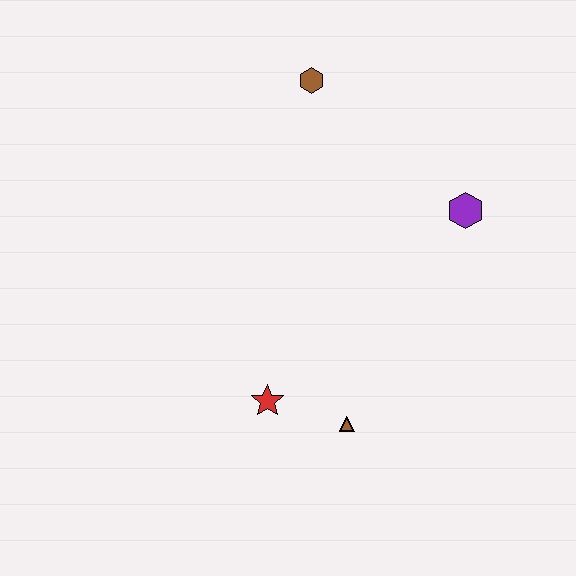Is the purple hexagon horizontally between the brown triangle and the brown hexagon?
No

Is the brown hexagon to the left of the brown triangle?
Yes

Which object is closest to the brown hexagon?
The purple hexagon is closest to the brown hexagon.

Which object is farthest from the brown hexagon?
The brown triangle is farthest from the brown hexagon.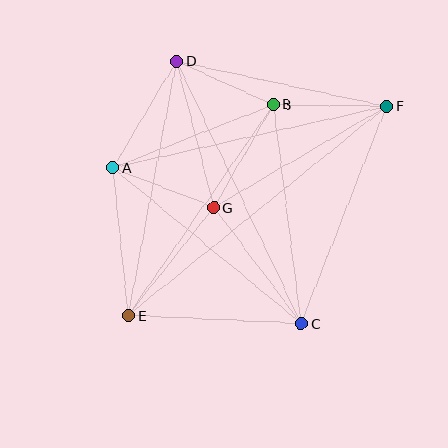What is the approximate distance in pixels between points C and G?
The distance between C and G is approximately 145 pixels.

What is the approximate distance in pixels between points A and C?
The distance between A and C is approximately 244 pixels.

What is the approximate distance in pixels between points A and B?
The distance between A and B is approximately 172 pixels.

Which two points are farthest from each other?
Points E and F are farthest from each other.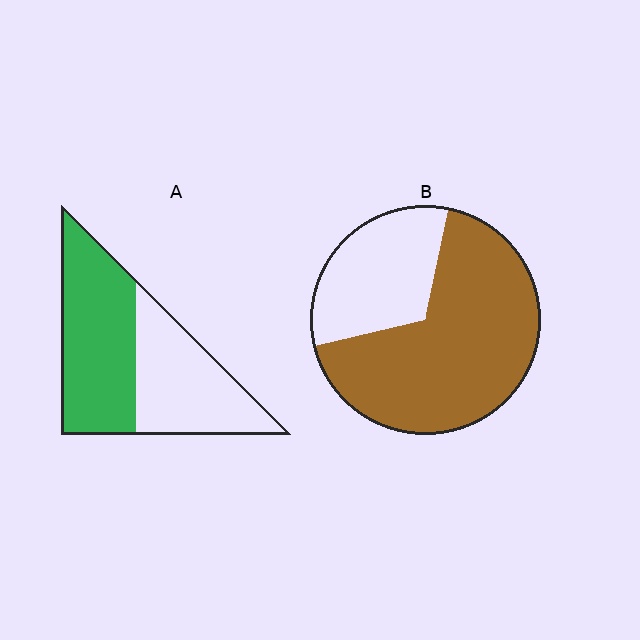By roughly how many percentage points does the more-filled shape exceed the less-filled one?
By roughly 15 percentage points (B over A).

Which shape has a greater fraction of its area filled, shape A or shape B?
Shape B.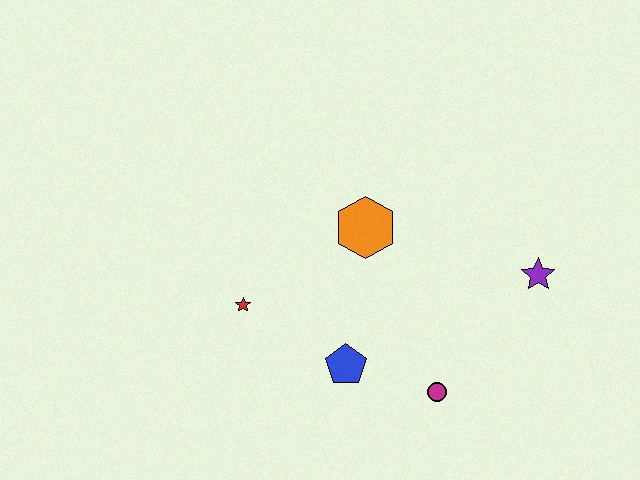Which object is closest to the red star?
The blue pentagon is closest to the red star.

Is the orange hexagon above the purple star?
Yes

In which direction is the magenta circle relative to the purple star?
The magenta circle is below the purple star.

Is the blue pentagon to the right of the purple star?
No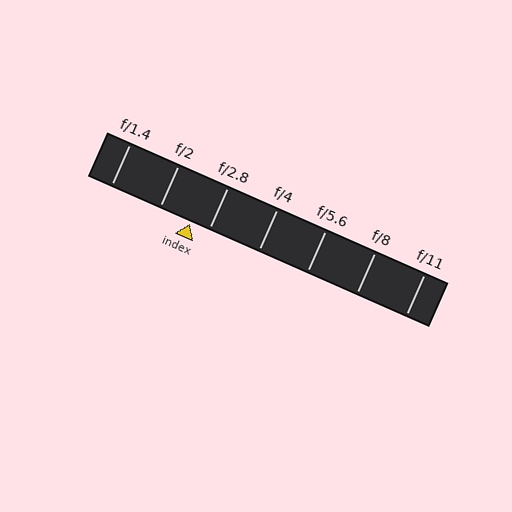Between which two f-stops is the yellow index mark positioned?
The index mark is between f/2 and f/2.8.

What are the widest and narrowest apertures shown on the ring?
The widest aperture shown is f/1.4 and the narrowest is f/11.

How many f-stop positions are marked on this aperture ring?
There are 7 f-stop positions marked.